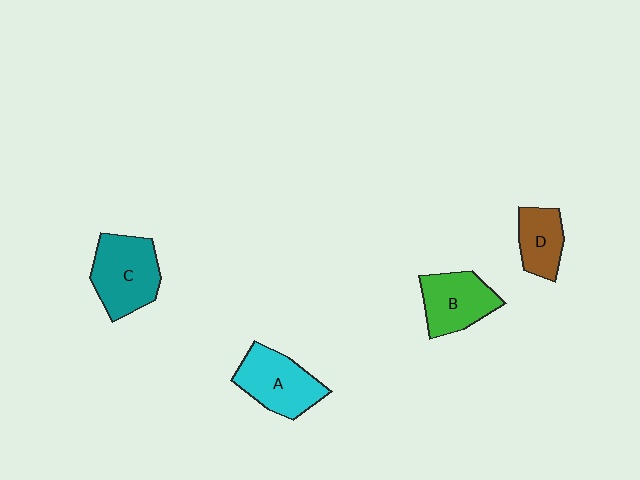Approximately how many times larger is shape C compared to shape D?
Approximately 1.6 times.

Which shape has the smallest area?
Shape D (brown).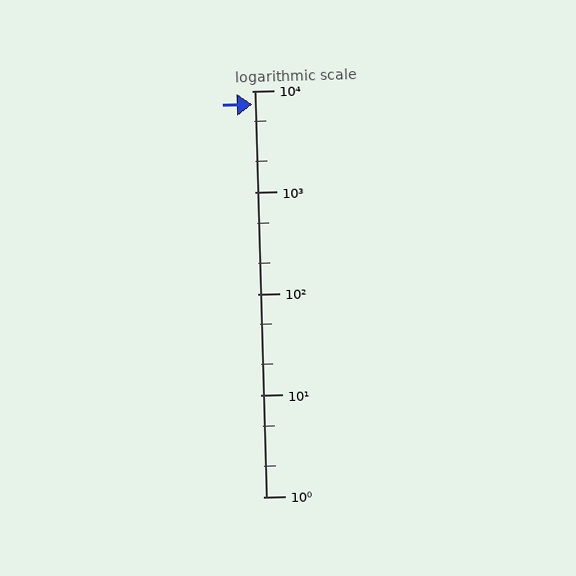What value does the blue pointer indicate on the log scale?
The pointer indicates approximately 7400.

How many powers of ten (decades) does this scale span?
The scale spans 4 decades, from 1 to 10000.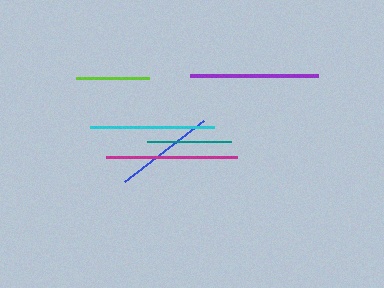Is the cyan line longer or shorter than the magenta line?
The magenta line is longer than the cyan line.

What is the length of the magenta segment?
The magenta segment is approximately 132 pixels long.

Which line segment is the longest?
The magenta line is the longest at approximately 132 pixels.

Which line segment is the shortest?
The lime line is the shortest at approximately 73 pixels.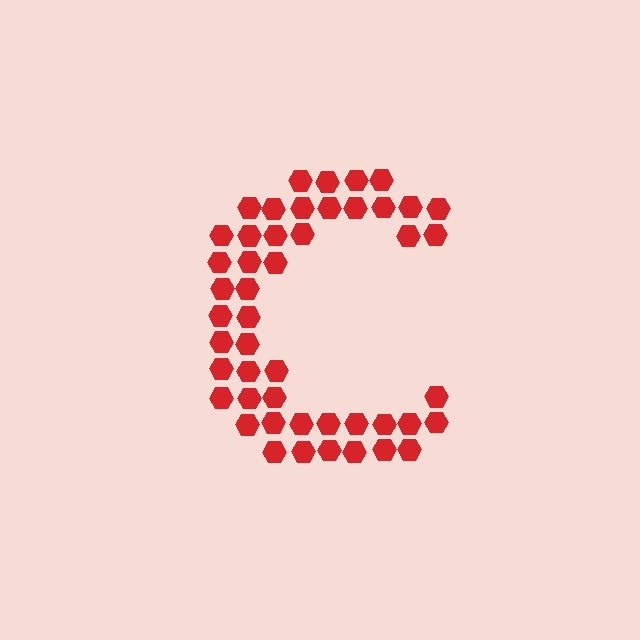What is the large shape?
The large shape is the letter C.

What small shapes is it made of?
It is made of small hexagons.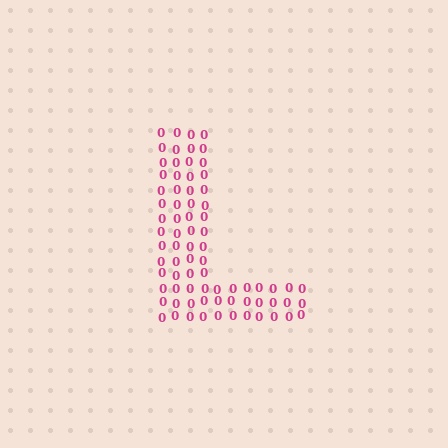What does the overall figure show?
The overall figure shows the letter L.